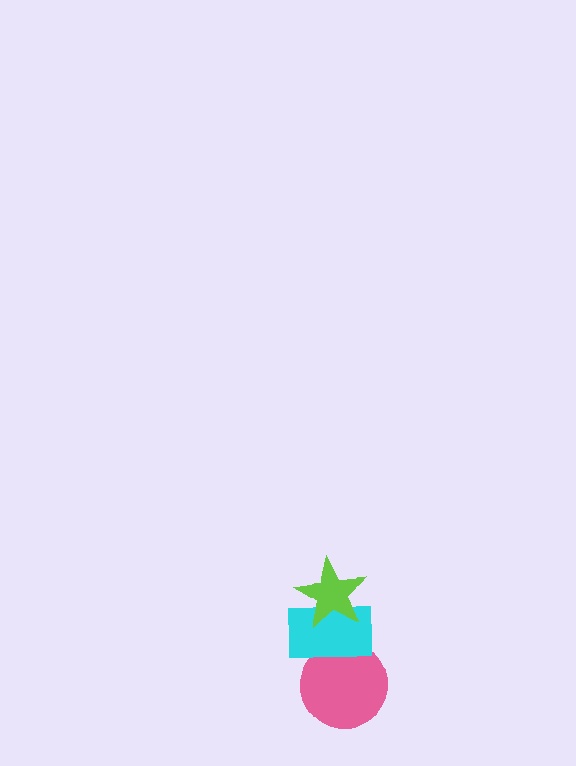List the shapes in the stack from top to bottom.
From top to bottom: the lime star, the cyan rectangle, the pink circle.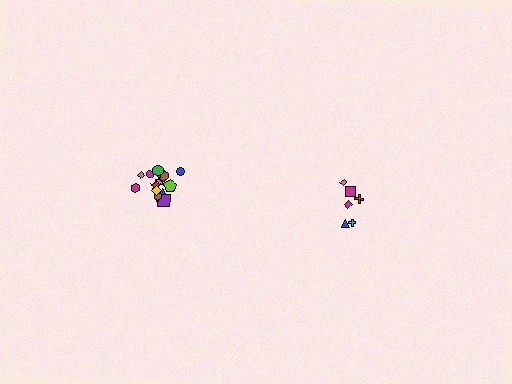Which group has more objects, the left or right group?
The left group.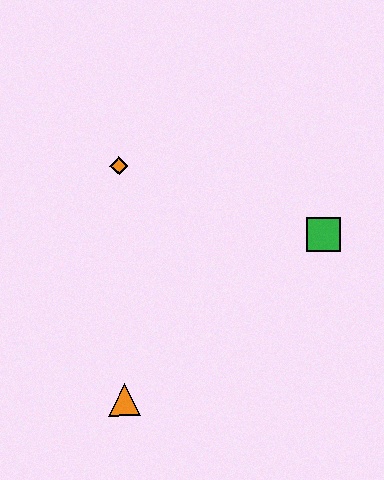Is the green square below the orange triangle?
No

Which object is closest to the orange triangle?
The orange diamond is closest to the orange triangle.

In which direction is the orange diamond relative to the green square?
The orange diamond is to the left of the green square.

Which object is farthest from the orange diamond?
The orange triangle is farthest from the orange diamond.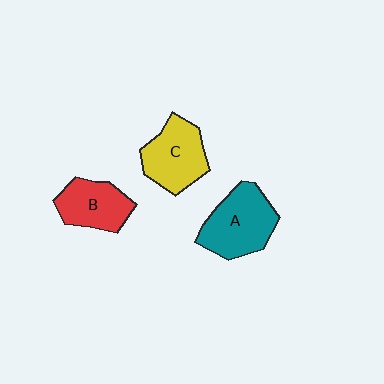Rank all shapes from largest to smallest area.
From largest to smallest: A (teal), C (yellow), B (red).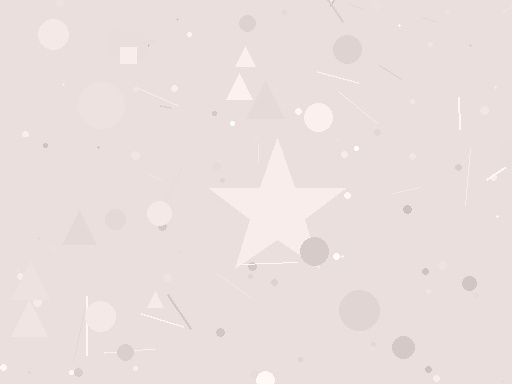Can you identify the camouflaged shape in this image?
The camouflaged shape is a star.